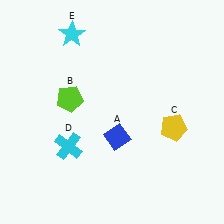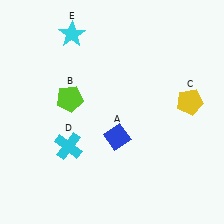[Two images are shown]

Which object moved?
The yellow pentagon (C) moved up.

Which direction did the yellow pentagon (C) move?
The yellow pentagon (C) moved up.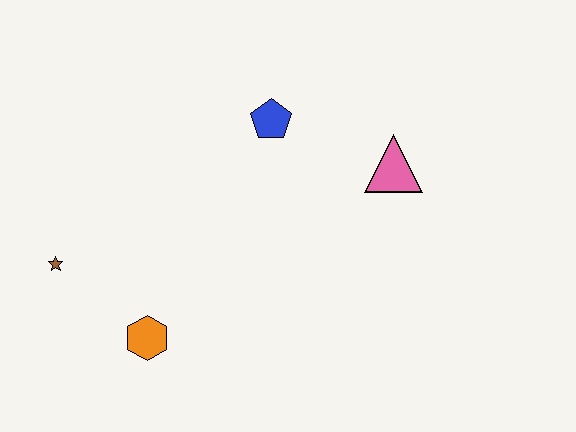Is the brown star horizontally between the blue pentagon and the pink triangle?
No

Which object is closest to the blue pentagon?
The pink triangle is closest to the blue pentagon.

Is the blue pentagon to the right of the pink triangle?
No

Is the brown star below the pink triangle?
Yes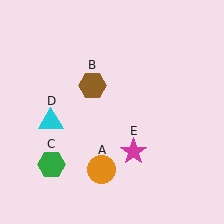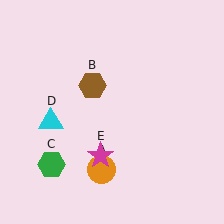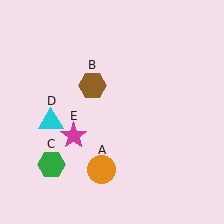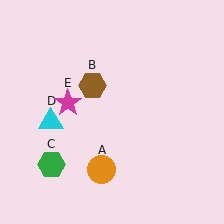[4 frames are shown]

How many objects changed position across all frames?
1 object changed position: magenta star (object E).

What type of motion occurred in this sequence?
The magenta star (object E) rotated clockwise around the center of the scene.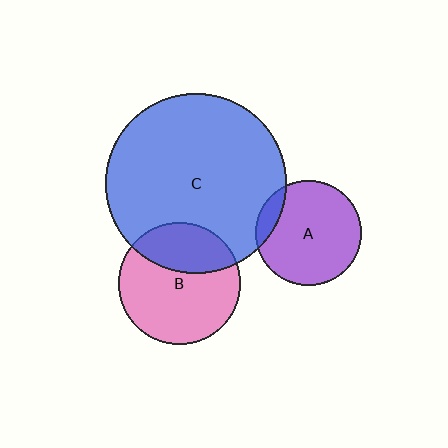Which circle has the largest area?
Circle C (blue).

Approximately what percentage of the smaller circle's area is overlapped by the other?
Approximately 30%.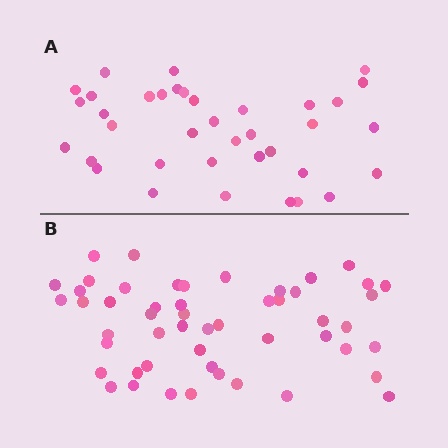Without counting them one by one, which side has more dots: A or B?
Region B (the bottom region) has more dots.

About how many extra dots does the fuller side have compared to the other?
Region B has approximately 15 more dots than region A.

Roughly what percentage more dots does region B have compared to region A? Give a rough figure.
About 40% more.